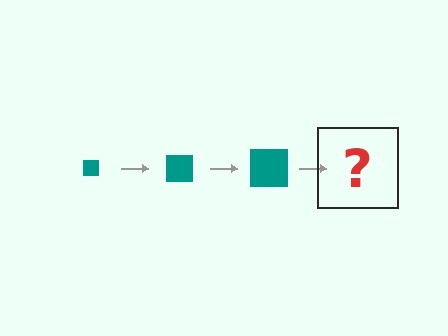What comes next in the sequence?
The next element should be a teal square, larger than the previous one.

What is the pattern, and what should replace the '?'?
The pattern is that the square gets progressively larger each step. The '?' should be a teal square, larger than the previous one.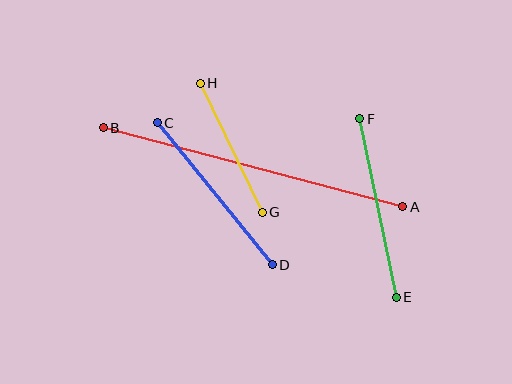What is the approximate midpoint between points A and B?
The midpoint is at approximately (253, 167) pixels.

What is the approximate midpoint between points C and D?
The midpoint is at approximately (215, 194) pixels.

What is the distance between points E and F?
The distance is approximately 182 pixels.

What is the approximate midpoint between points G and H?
The midpoint is at approximately (231, 148) pixels.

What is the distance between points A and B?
The distance is approximately 309 pixels.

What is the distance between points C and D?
The distance is approximately 183 pixels.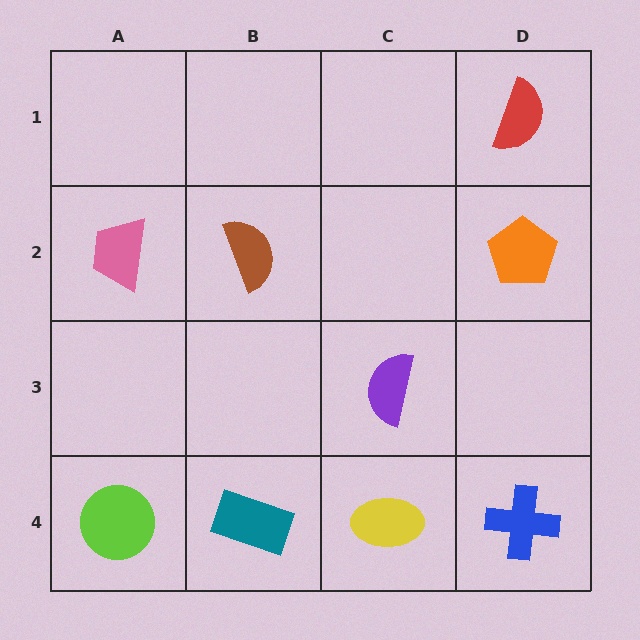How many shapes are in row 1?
1 shape.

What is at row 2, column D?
An orange pentagon.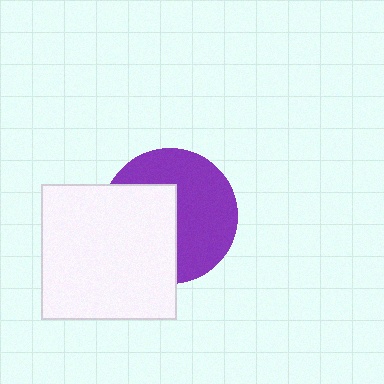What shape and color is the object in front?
The object in front is a white square.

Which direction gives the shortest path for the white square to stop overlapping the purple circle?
Moving left gives the shortest separation.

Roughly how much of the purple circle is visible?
About half of it is visible (roughly 55%).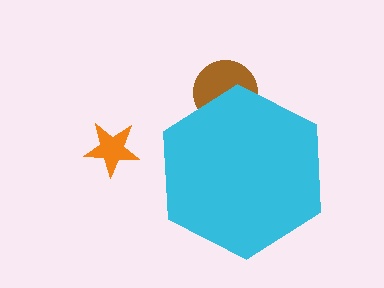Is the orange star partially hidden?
No, the orange star is fully visible.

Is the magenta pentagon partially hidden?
Yes, the magenta pentagon is partially hidden behind the cyan hexagon.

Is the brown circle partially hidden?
Yes, the brown circle is partially hidden behind the cyan hexagon.